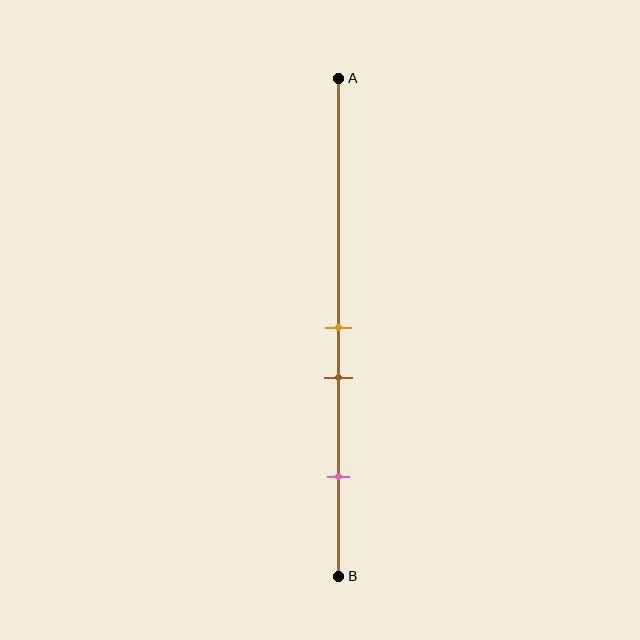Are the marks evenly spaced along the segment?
No, the marks are not evenly spaced.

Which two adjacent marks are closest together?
The orange and brown marks are the closest adjacent pair.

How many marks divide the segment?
There are 3 marks dividing the segment.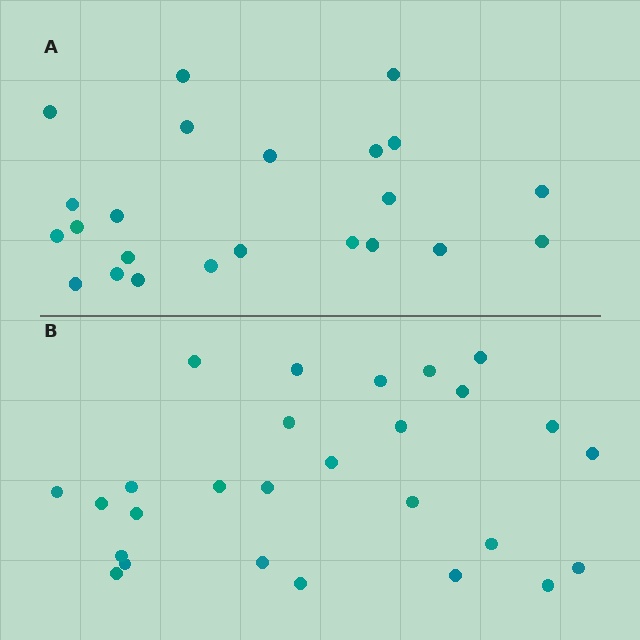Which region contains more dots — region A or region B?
Region B (the bottom region) has more dots.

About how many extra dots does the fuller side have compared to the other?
Region B has about 4 more dots than region A.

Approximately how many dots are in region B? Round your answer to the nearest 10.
About 30 dots. (The exact count is 27, which rounds to 30.)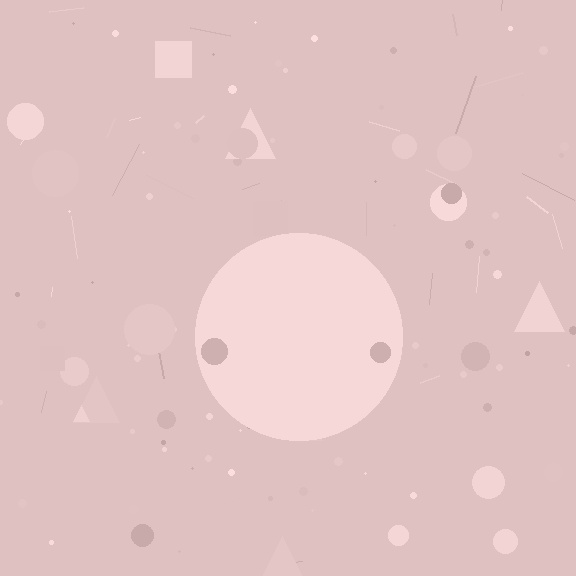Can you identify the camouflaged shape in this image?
The camouflaged shape is a circle.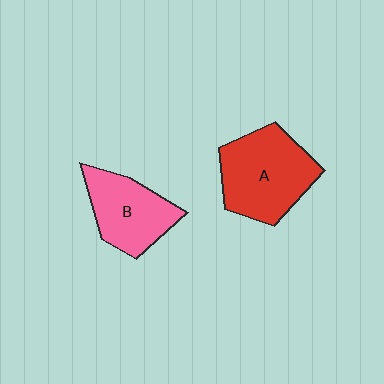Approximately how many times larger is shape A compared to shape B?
Approximately 1.3 times.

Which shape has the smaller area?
Shape B (pink).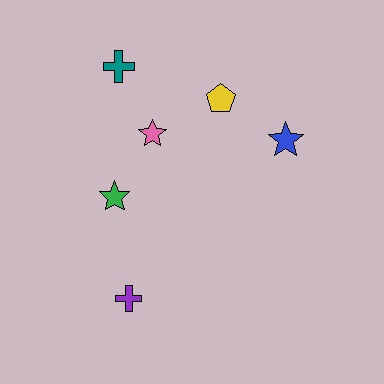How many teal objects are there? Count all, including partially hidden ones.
There is 1 teal object.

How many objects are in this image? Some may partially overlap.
There are 6 objects.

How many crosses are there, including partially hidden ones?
There are 2 crosses.